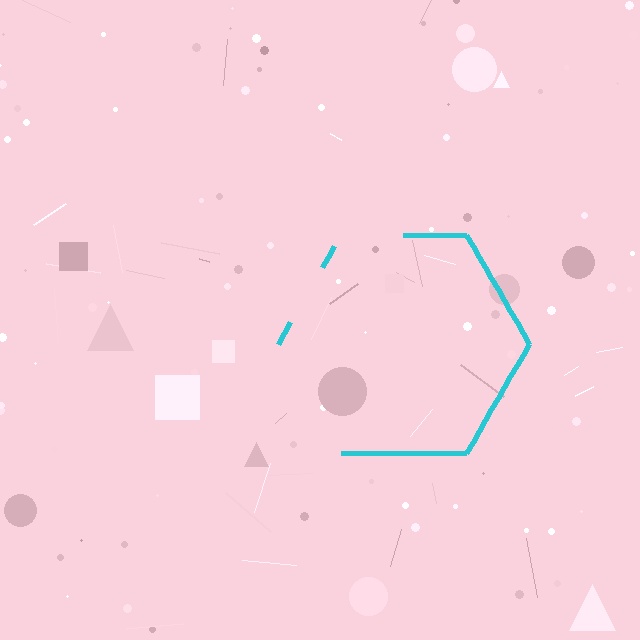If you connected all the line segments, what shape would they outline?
They would outline a hexagon.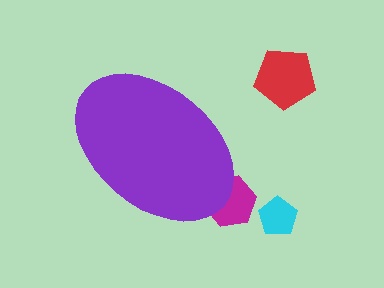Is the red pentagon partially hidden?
No, the red pentagon is fully visible.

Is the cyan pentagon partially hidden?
No, the cyan pentagon is fully visible.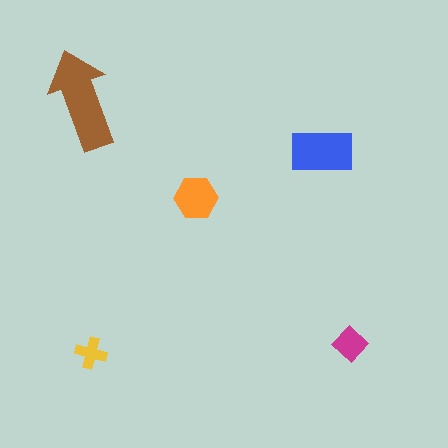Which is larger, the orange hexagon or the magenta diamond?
The orange hexagon.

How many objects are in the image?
There are 5 objects in the image.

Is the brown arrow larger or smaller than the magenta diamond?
Larger.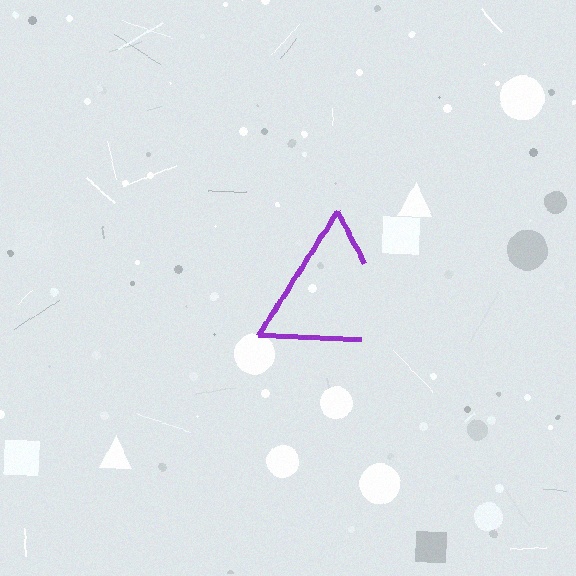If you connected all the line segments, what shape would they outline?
They would outline a triangle.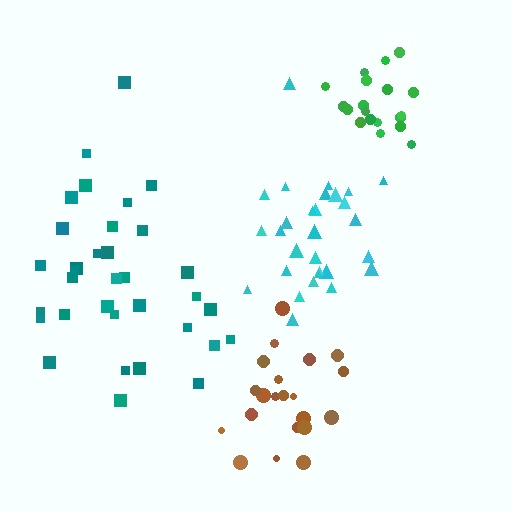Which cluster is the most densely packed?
Cyan.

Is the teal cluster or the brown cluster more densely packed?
Brown.